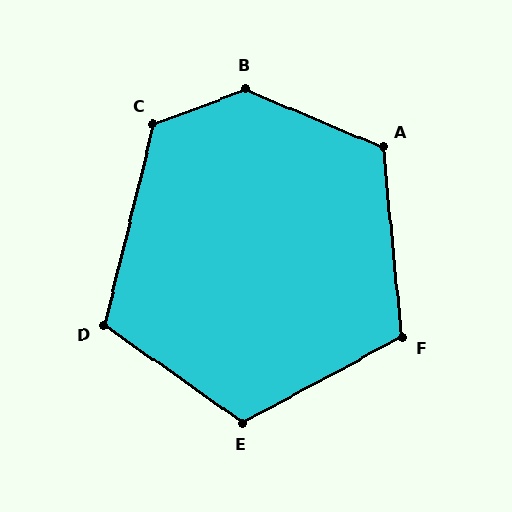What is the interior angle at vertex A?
Approximately 119 degrees (obtuse).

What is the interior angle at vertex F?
Approximately 112 degrees (obtuse).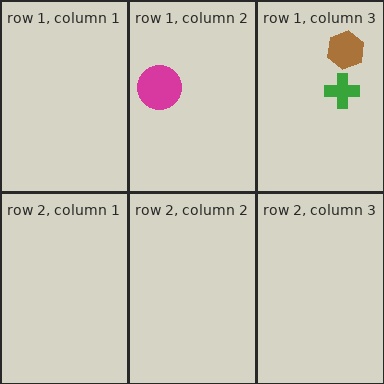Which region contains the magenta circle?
The row 1, column 2 region.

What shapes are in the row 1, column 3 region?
The green cross, the brown hexagon.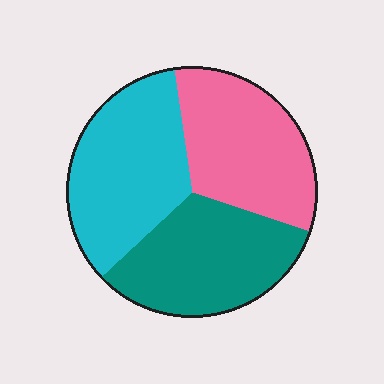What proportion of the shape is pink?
Pink covers around 30% of the shape.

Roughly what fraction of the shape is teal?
Teal takes up between a quarter and a half of the shape.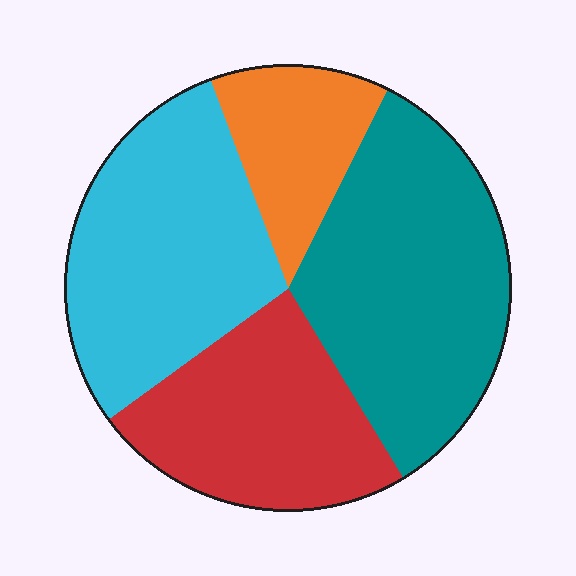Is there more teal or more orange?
Teal.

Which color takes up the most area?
Teal, at roughly 35%.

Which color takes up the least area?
Orange, at roughly 15%.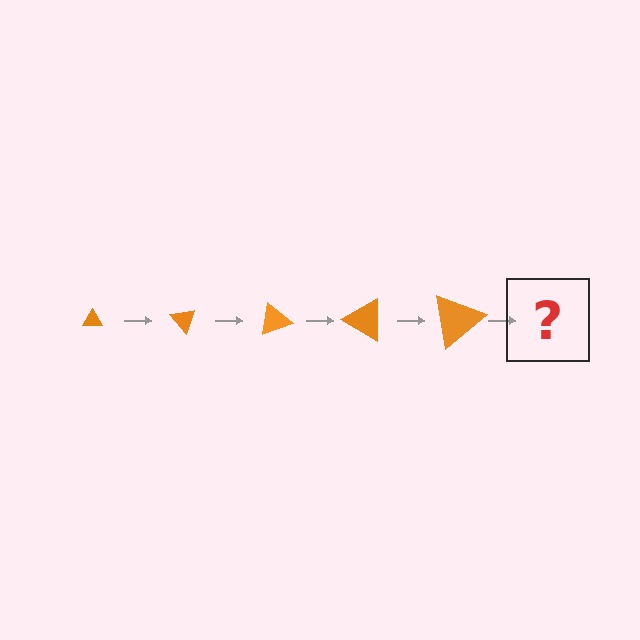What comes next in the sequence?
The next element should be a triangle, larger than the previous one and rotated 250 degrees from the start.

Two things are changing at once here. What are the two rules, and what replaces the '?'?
The two rules are that the triangle grows larger each step and it rotates 50 degrees each step. The '?' should be a triangle, larger than the previous one and rotated 250 degrees from the start.